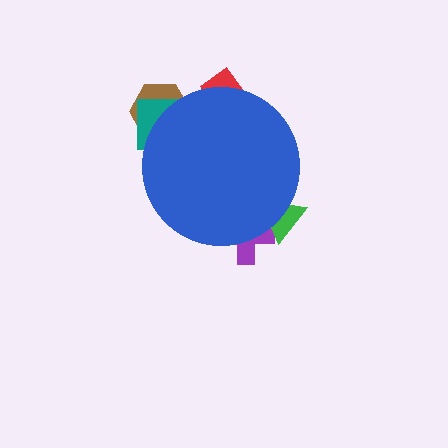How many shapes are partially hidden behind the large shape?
5 shapes are partially hidden.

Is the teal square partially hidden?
Yes, the teal square is partially hidden behind the blue circle.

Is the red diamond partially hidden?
Yes, the red diamond is partially hidden behind the blue circle.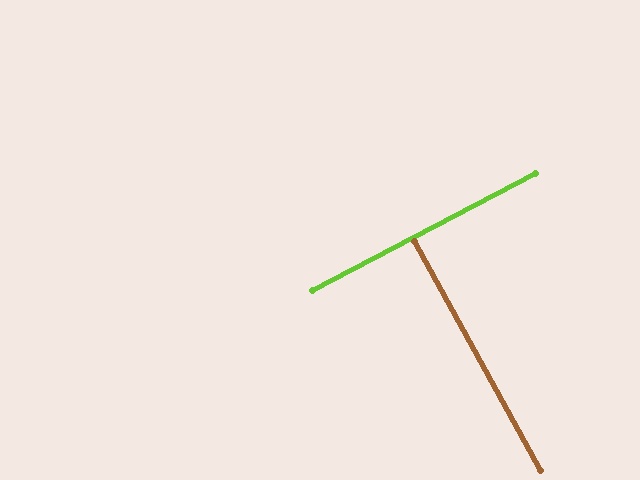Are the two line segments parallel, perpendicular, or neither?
Perpendicular — they meet at approximately 89°.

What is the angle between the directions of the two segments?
Approximately 89 degrees.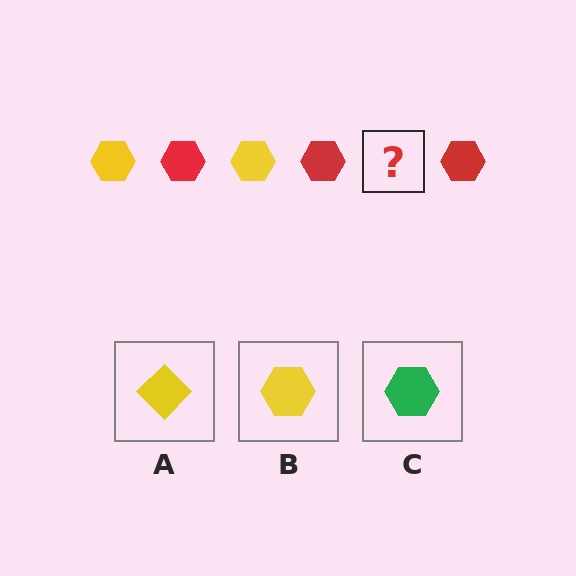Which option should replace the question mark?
Option B.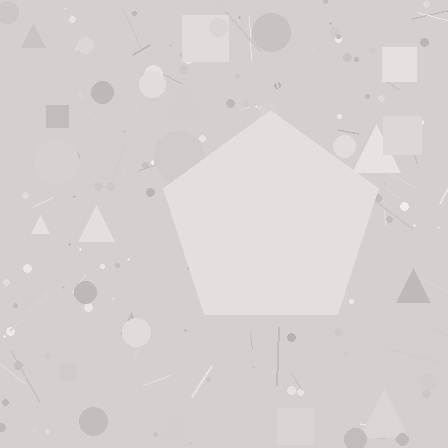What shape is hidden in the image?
A pentagon is hidden in the image.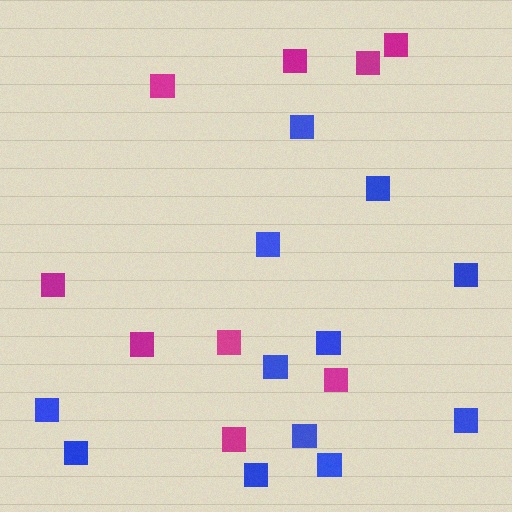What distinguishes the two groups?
There are 2 groups: one group of blue squares (12) and one group of magenta squares (9).